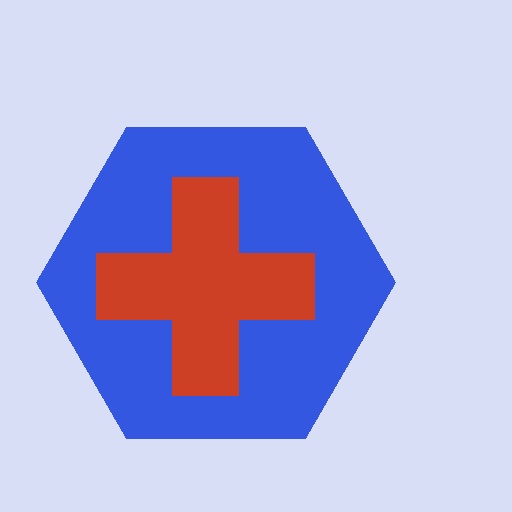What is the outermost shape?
The blue hexagon.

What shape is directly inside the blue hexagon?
The red cross.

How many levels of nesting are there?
2.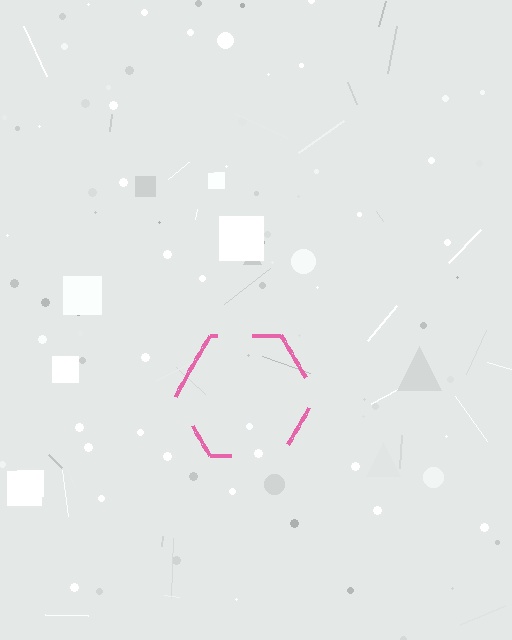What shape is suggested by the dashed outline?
The dashed outline suggests a hexagon.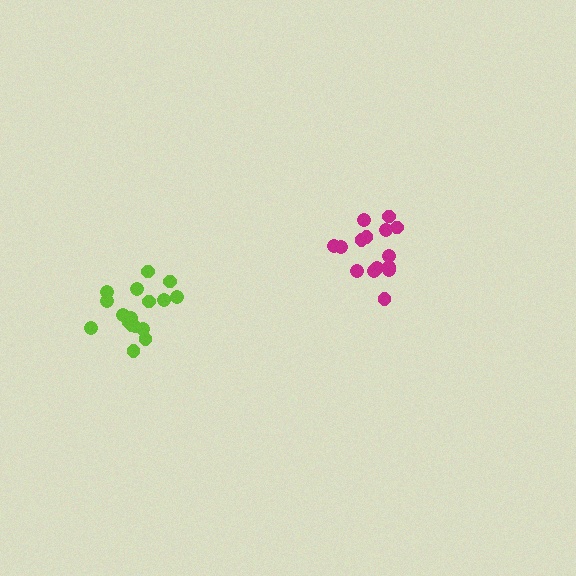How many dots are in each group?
Group 1: 17 dots, Group 2: 15 dots (32 total).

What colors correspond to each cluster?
The clusters are colored: lime, magenta.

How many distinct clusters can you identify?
There are 2 distinct clusters.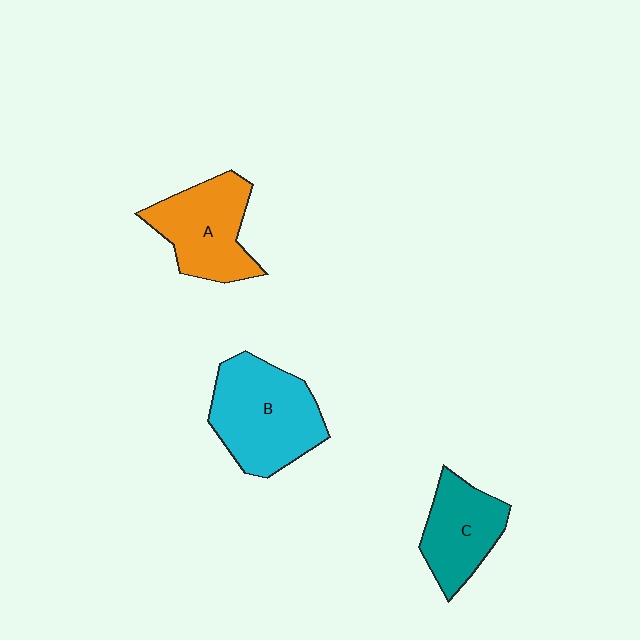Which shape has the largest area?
Shape B (cyan).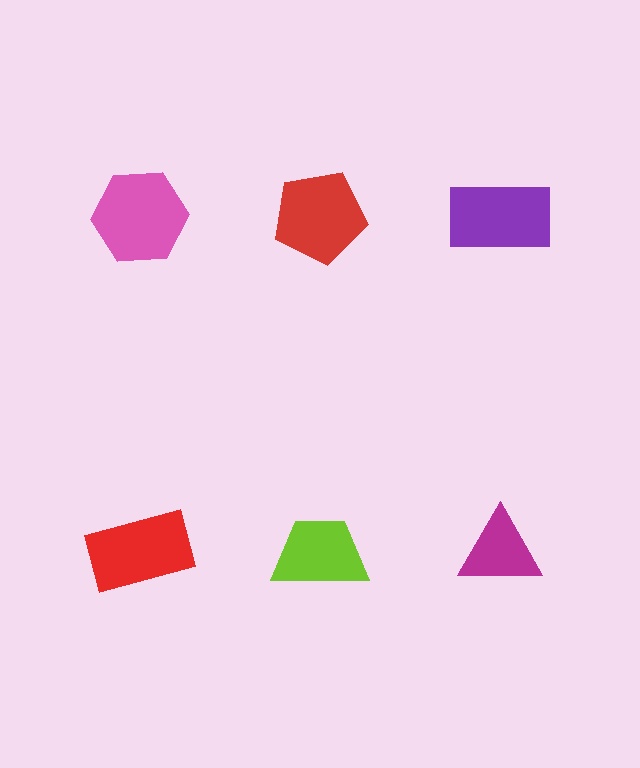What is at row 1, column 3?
A purple rectangle.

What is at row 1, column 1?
A pink hexagon.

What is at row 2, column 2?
A lime trapezoid.